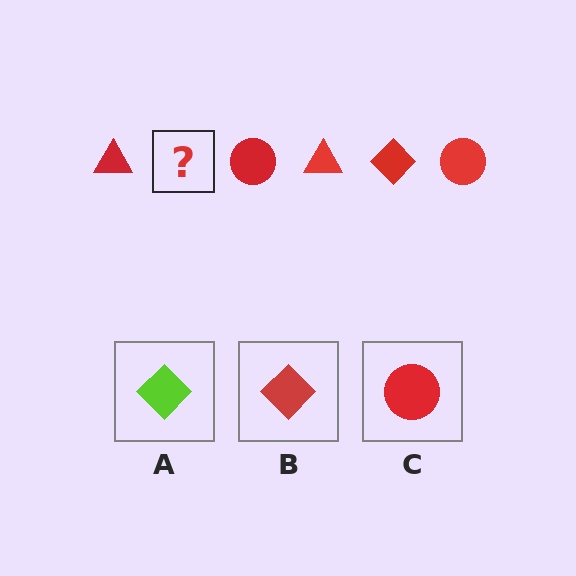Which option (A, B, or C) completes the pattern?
B.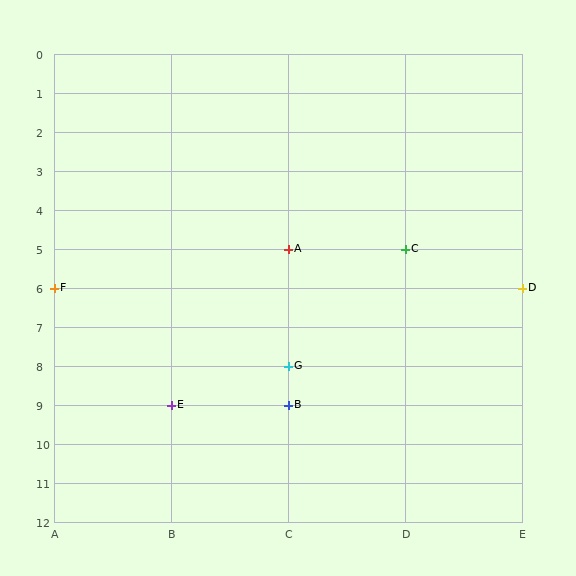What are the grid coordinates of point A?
Point A is at grid coordinates (C, 5).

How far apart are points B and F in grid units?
Points B and F are 2 columns and 3 rows apart (about 3.6 grid units diagonally).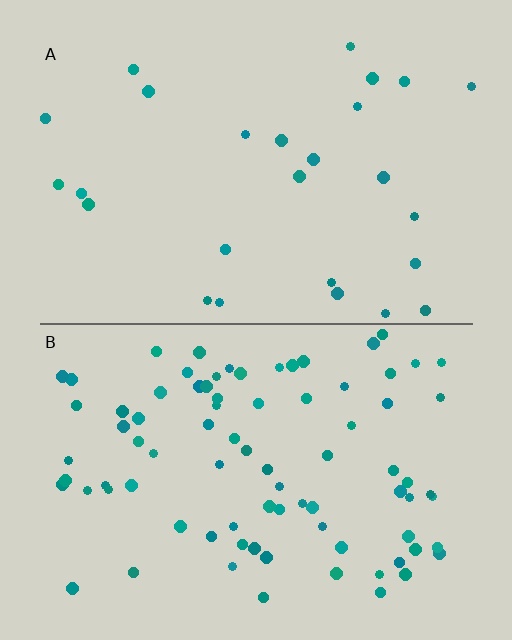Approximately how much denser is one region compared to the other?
Approximately 3.2× — region B over region A.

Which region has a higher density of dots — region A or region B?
B (the bottom).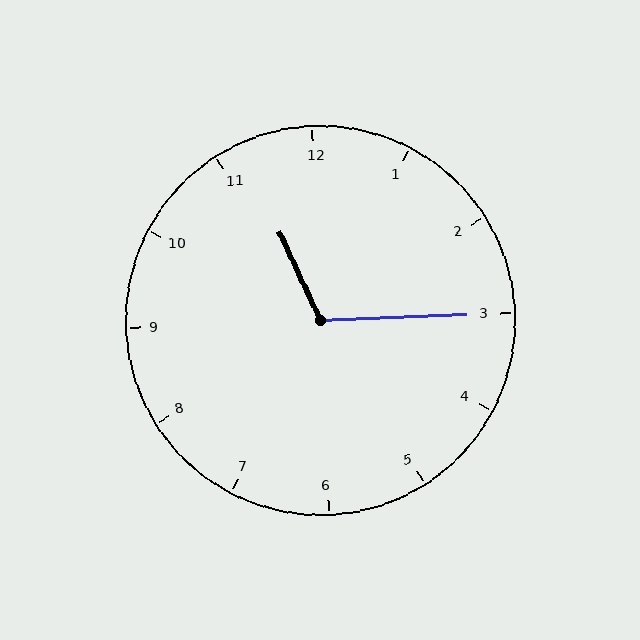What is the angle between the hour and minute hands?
Approximately 112 degrees.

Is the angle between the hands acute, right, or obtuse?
It is obtuse.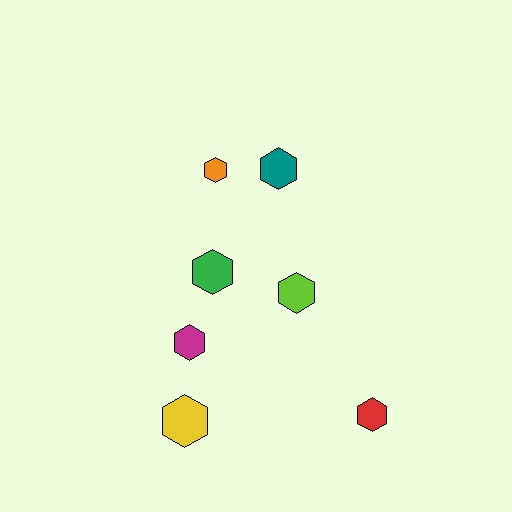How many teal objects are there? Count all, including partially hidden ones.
There is 1 teal object.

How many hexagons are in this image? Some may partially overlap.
There are 7 hexagons.